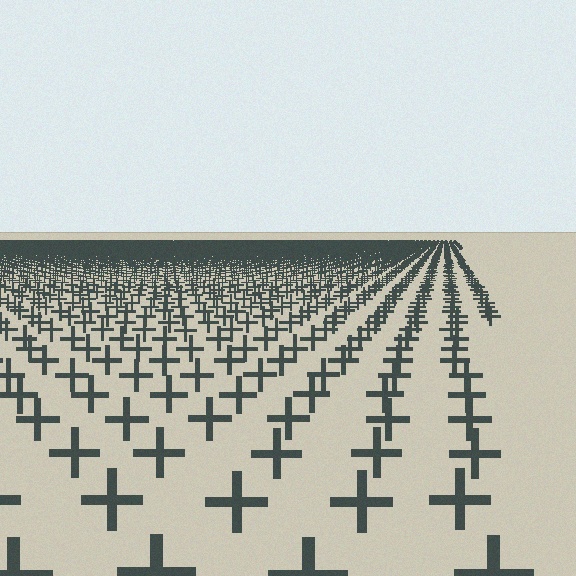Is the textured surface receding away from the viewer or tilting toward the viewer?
The surface is receding away from the viewer. Texture elements get smaller and denser toward the top.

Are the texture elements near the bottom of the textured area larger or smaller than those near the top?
Larger. Near the bottom, elements are closer to the viewer and appear at a bigger on-screen size.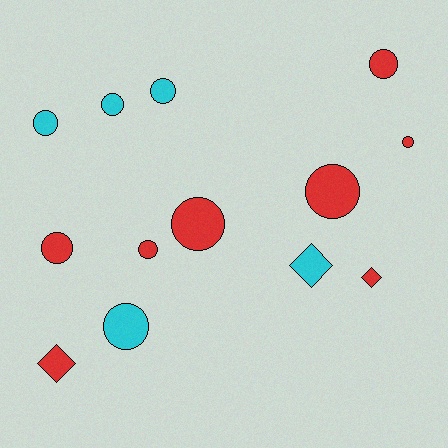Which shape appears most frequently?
Circle, with 10 objects.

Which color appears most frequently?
Red, with 8 objects.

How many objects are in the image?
There are 13 objects.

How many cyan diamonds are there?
There is 1 cyan diamond.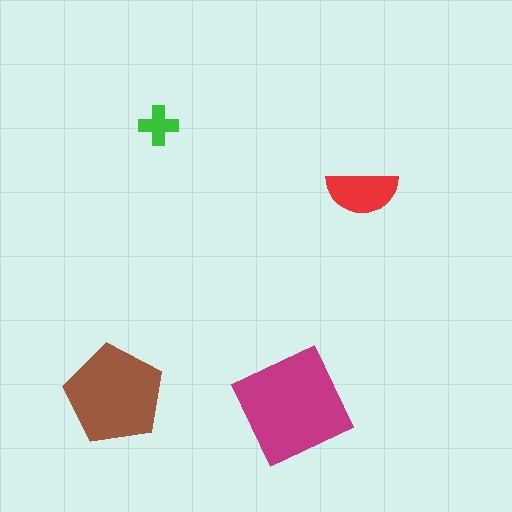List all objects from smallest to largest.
The green cross, the red semicircle, the brown pentagon, the magenta diamond.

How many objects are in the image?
There are 4 objects in the image.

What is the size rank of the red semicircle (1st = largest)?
3rd.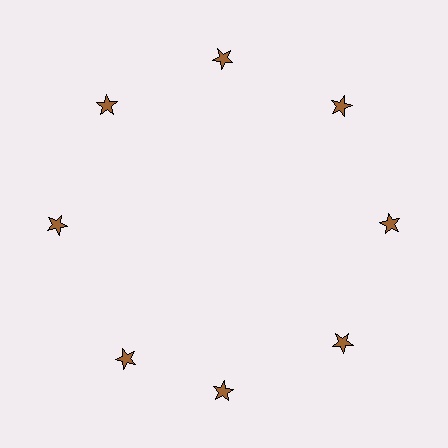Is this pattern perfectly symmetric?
No. The 8 brown stars are arranged in a ring, but one element near the 8 o'clock position is rotated out of alignment along the ring, breaking the 8-fold rotational symmetry.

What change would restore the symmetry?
The symmetry would be restored by rotating it back into even spacing with its neighbors so that all 8 stars sit at equal angles and equal distance from the center.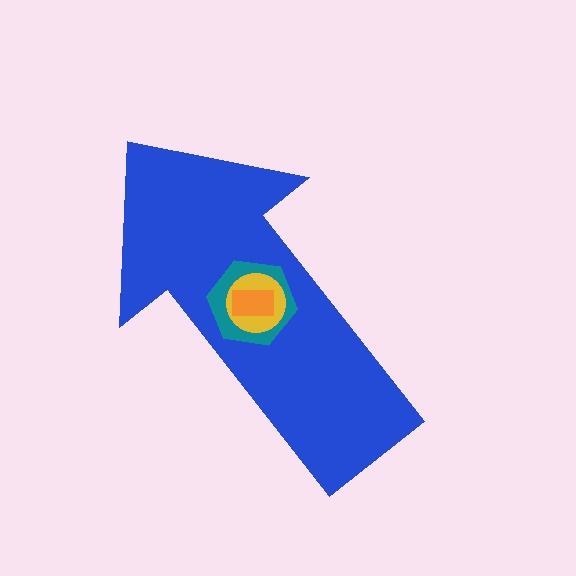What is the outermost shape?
The blue arrow.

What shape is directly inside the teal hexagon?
The yellow circle.